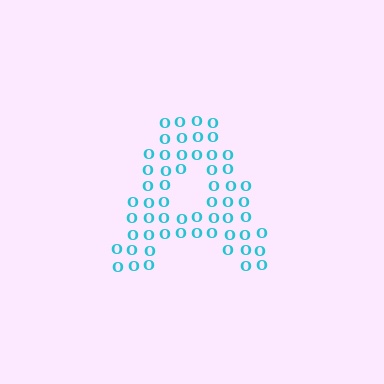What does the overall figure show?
The overall figure shows the letter A.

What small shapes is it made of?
It is made of small letter O's.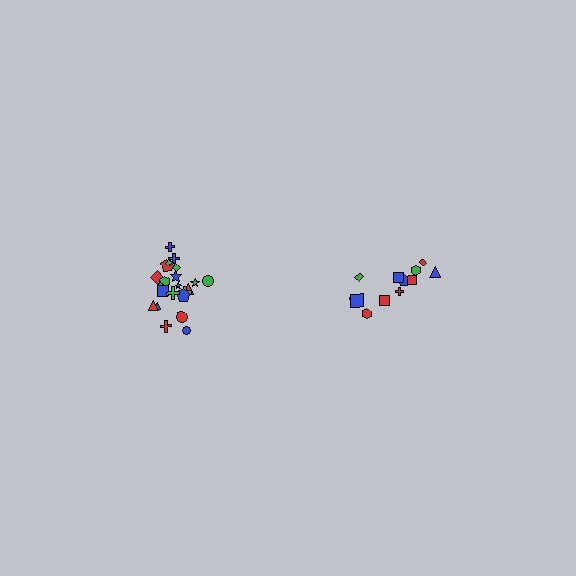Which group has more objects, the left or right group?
The left group.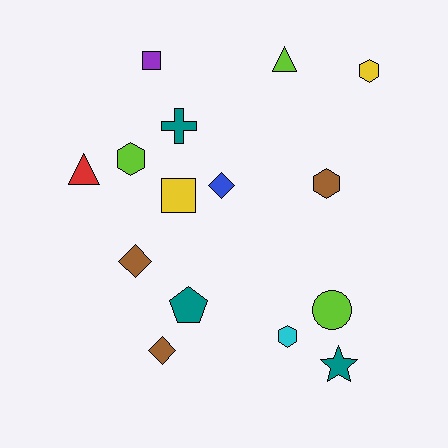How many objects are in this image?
There are 15 objects.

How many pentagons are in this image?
There is 1 pentagon.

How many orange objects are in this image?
There are no orange objects.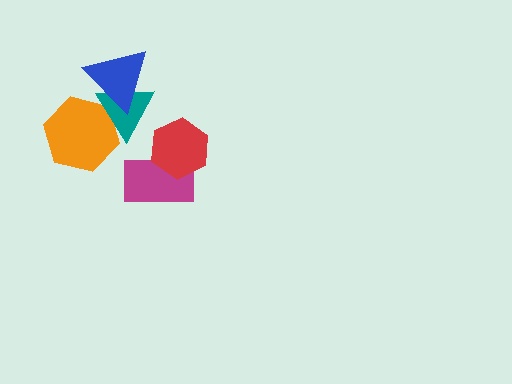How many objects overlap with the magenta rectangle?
1 object overlaps with the magenta rectangle.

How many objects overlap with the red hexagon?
1 object overlaps with the red hexagon.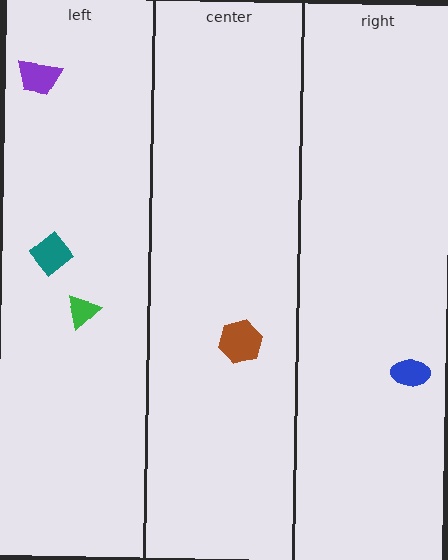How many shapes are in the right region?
1.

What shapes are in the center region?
The brown hexagon.